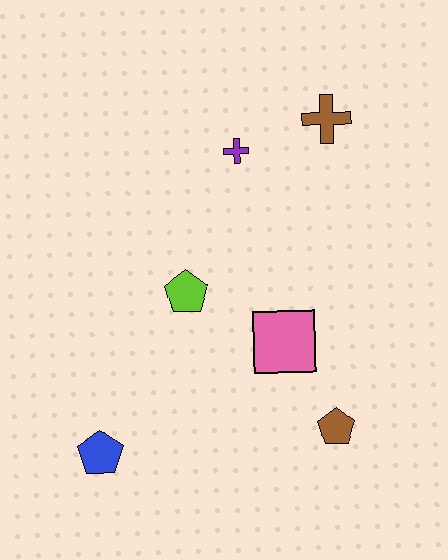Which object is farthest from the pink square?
The brown cross is farthest from the pink square.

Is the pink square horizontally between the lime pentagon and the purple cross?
No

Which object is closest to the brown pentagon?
The pink square is closest to the brown pentagon.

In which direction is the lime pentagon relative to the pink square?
The lime pentagon is to the left of the pink square.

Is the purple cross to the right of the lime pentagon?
Yes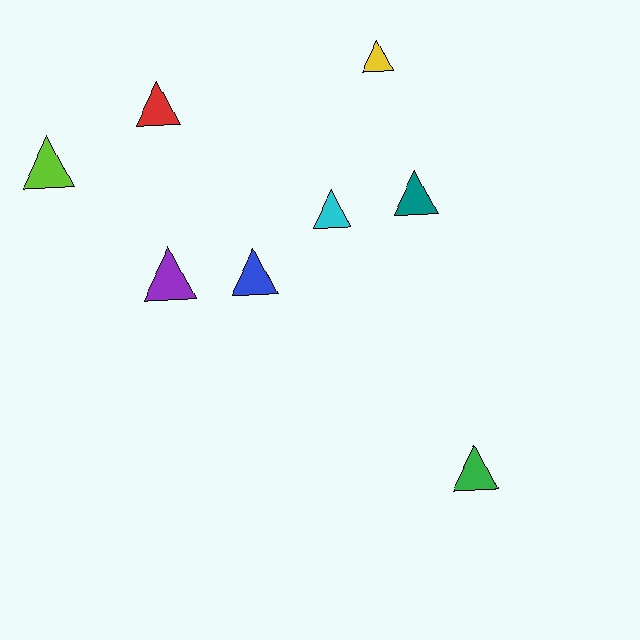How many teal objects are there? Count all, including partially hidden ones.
There is 1 teal object.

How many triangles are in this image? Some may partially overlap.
There are 8 triangles.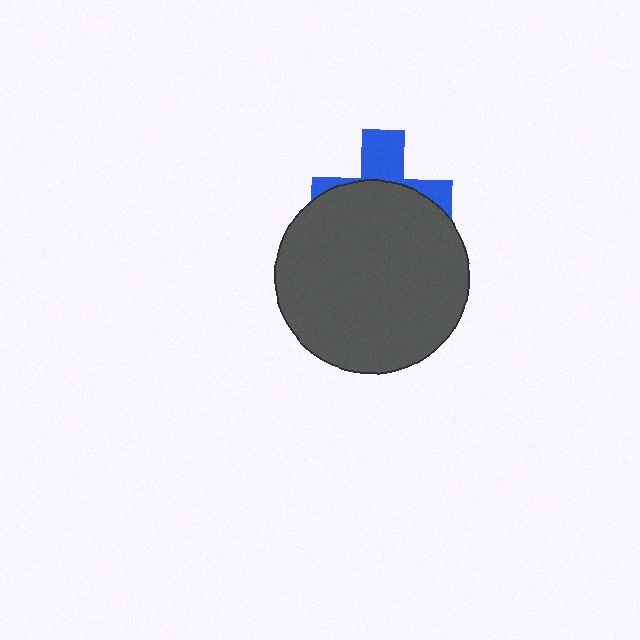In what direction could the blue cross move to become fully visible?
The blue cross could move up. That would shift it out from behind the dark gray circle entirely.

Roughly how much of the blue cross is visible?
A small part of it is visible (roughly 35%).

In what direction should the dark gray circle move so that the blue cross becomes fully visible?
The dark gray circle should move down. That is the shortest direction to clear the overlap and leave the blue cross fully visible.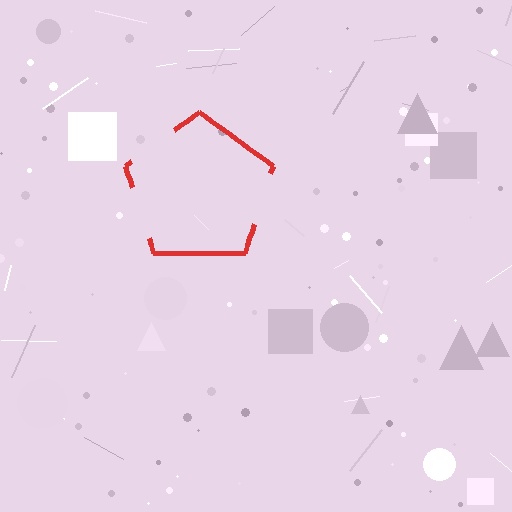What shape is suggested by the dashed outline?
The dashed outline suggests a pentagon.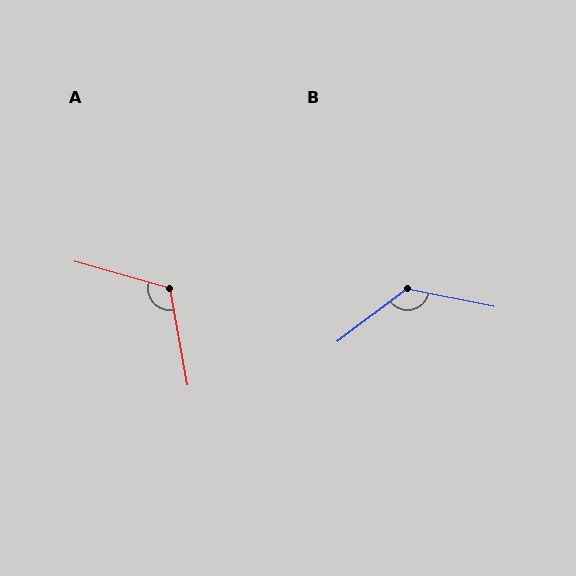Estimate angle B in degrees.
Approximately 132 degrees.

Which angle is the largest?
B, at approximately 132 degrees.